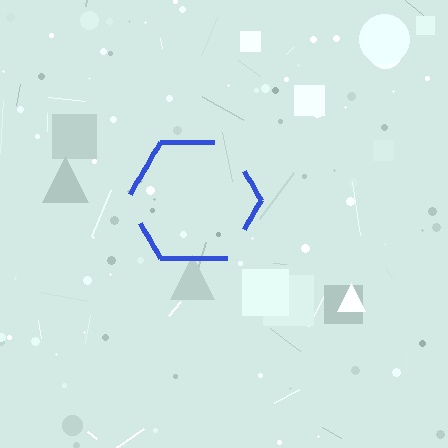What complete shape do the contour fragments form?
The contour fragments form a hexagon.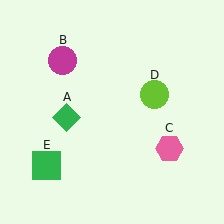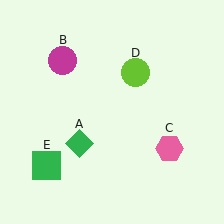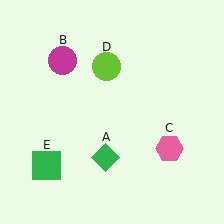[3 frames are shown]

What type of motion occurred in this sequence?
The green diamond (object A), lime circle (object D) rotated counterclockwise around the center of the scene.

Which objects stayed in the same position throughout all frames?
Magenta circle (object B) and pink hexagon (object C) and green square (object E) remained stationary.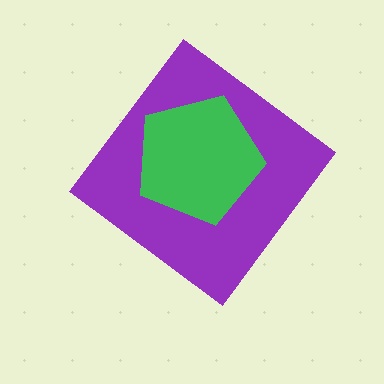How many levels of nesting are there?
2.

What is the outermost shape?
The purple diamond.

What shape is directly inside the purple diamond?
The green pentagon.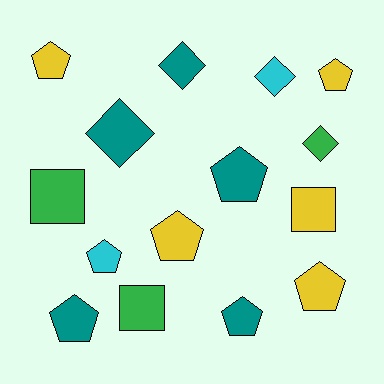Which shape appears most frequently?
Pentagon, with 8 objects.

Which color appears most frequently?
Yellow, with 5 objects.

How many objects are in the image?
There are 15 objects.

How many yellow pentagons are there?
There are 4 yellow pentagons.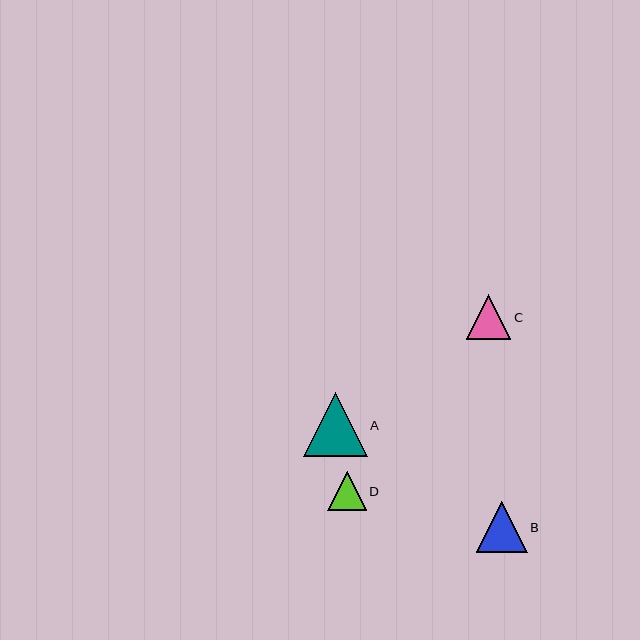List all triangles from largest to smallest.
From largest to smallest: A, B, C, D.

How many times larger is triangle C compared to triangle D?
Triangle C is approximately 1.2 times the size of triangle D.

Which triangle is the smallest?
Triangle D is the smallest with a size of approximately 39 pixels.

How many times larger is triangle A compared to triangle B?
Triangle A is approximately 1.3 times the size of triangle B.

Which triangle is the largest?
Triangle A is the largest with a size of approximately 64 pixels.